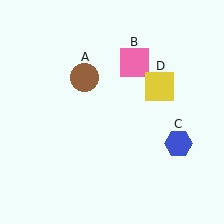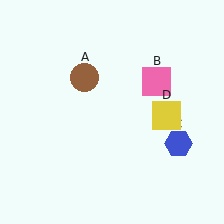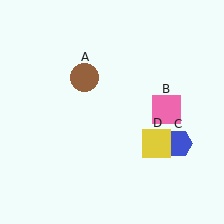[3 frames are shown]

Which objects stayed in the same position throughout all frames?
Brown circle (object A) and blue hexagon (object C) remained stationary.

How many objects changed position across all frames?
2 objects changed position: pink square (object B), yellow square (object D).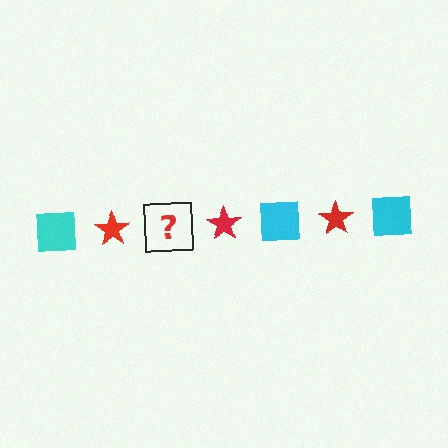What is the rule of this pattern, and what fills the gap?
The rule is that the pattern alternates between cyan square and red star. The gap should be filled with a cyan square.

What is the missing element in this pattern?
The missing element is a cyan square.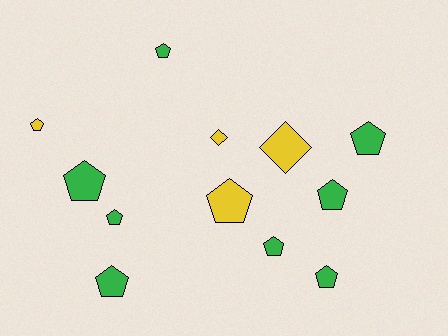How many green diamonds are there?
There are no green diamonds.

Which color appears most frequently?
Green, with 8 objects.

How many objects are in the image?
There are 12 objects.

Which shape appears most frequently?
Pentagon, with 10 objects.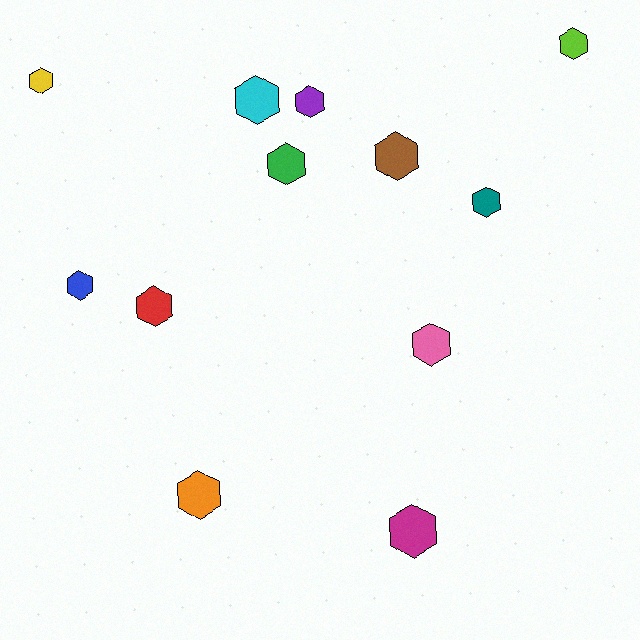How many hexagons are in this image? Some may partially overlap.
There are 12 hexagons.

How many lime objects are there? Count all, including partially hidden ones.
There is 1 lime object.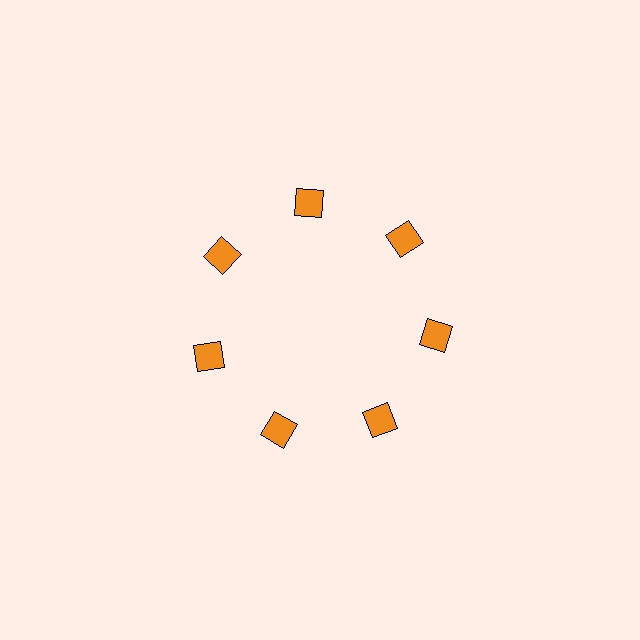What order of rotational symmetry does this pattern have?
This pattern has 7-fold rotational symmetry.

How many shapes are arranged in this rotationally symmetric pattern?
There are 7 shapes, arranged in 7 groups of 1.